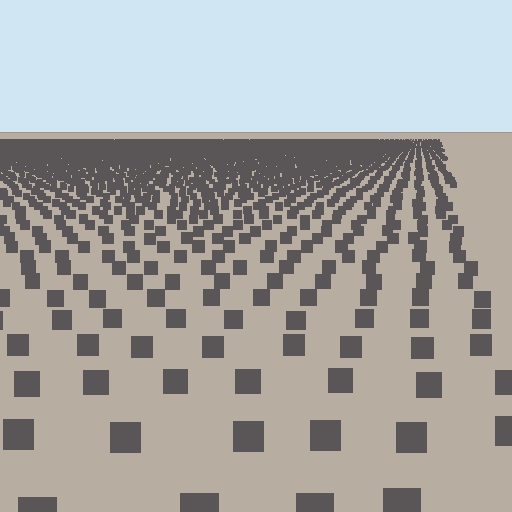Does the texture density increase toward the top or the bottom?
Density increases toward the top.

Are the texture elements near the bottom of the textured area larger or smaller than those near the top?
Larger. Near the bottom, elements are closer to the viewer and appear at a bigger on-screen size.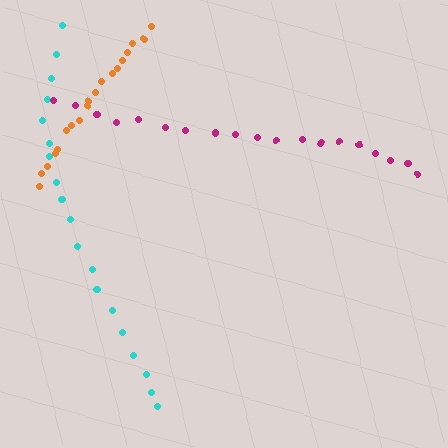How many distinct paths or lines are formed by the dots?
There are 3 distinct paths.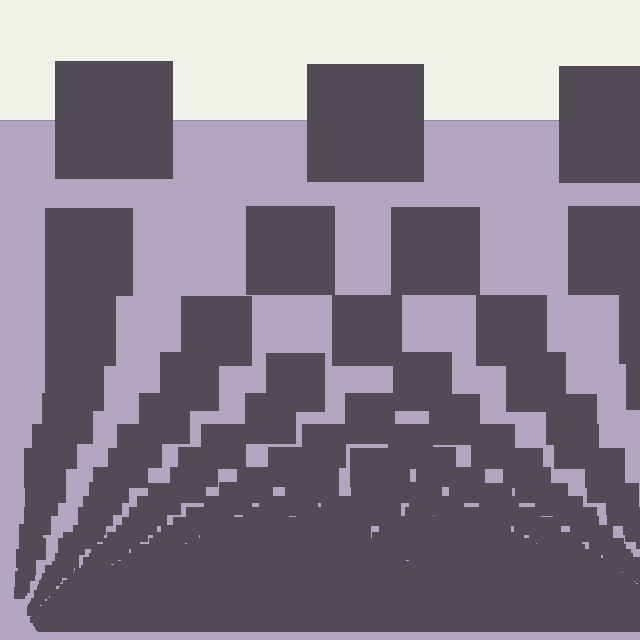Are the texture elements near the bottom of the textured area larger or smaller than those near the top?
Smaller. The gradient is inverted — elements near the bottom are smaller and denser.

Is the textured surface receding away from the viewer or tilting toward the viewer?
The surface appears to tilt toward the viewer. Texture elements get larger and sparser toward the top.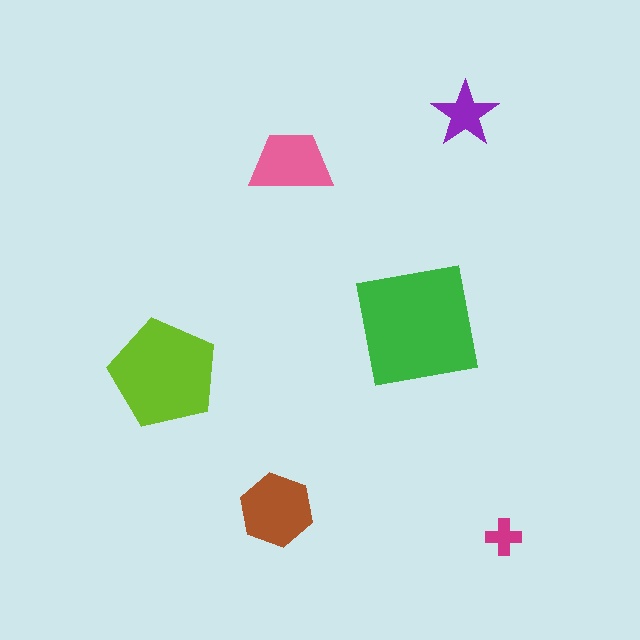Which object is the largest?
The green square.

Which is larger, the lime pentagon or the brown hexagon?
The lime pentagon.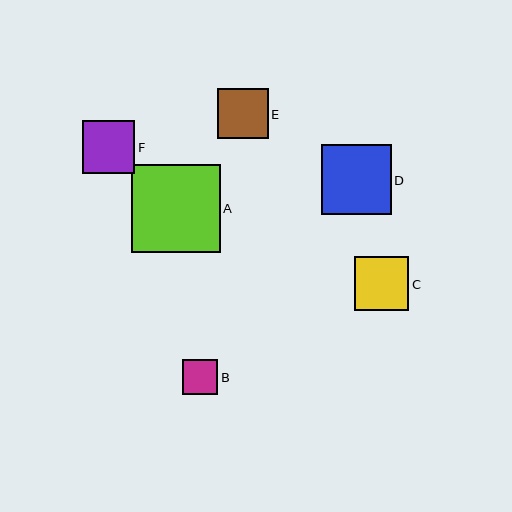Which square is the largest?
Square A is the largest with a size of approximately 89 pixels.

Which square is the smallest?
Square B is the smallest with a size of approximately 35 pixels.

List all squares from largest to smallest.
From largest to smallest: A, D, C, F, E, B.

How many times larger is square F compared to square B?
Square F is approximately 1.5 times the size of square B.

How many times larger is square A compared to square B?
Square A is approximately 2.5 times the size of square B.